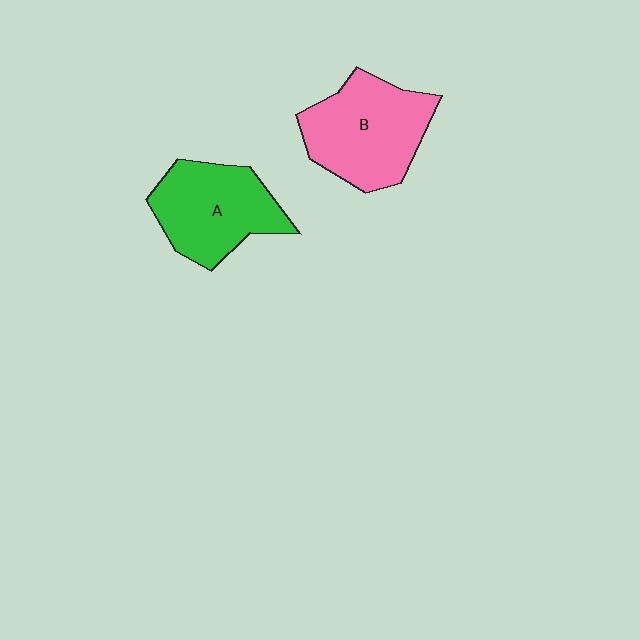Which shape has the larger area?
Shape B (pink).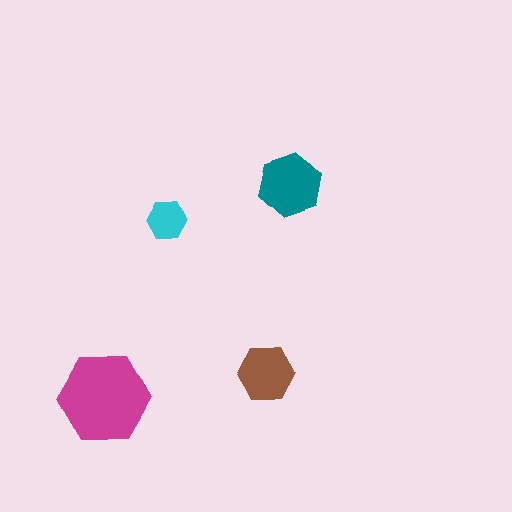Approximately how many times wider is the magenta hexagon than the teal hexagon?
About 1.5 times wider.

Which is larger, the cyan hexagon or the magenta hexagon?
The magenta one.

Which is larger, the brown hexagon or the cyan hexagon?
The brown one.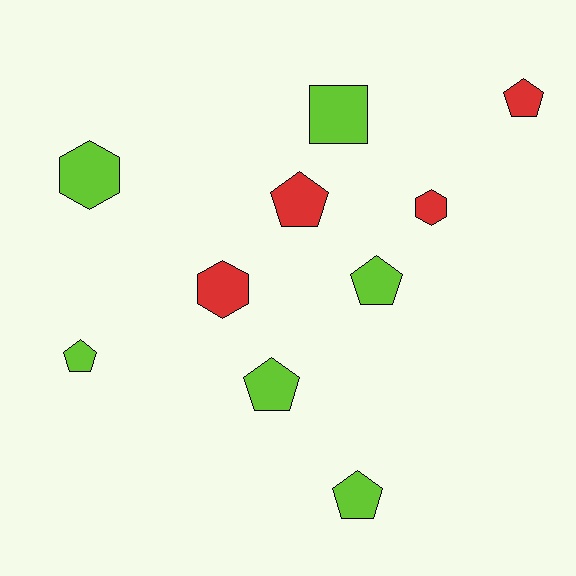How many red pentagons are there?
There are 2 red pentagons.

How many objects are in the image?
There are 10 objects.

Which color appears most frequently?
Lime, with 6 objects.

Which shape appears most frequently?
Pentagon, with 6 objects.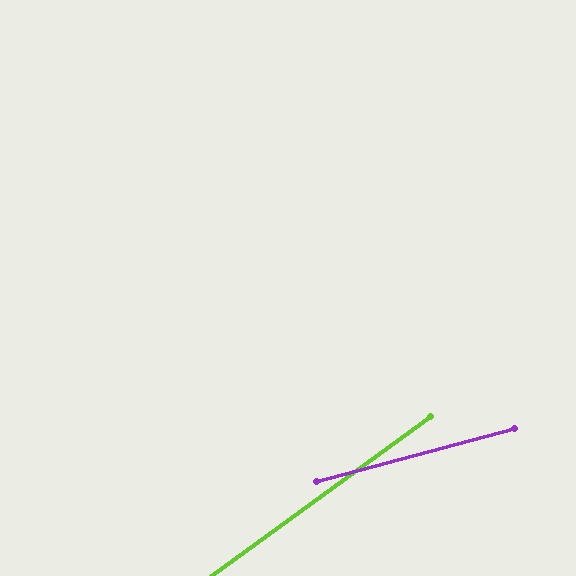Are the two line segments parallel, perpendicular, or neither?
Neither parallel nor perpendicular — they differ by about 21°.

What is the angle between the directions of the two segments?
Approximately 21 degrees.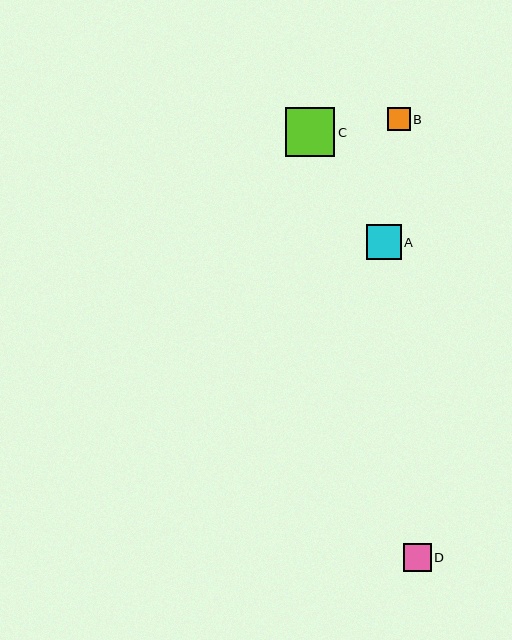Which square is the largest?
Square C is the largest with a size of approximately 49 pixels.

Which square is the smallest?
Square B is the smallest with a size of approximately 23 pixels.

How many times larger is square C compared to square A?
Square C is approximately 1.4 times the size of square A.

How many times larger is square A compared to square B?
Square A is approximately 1.5 times the size of square B.